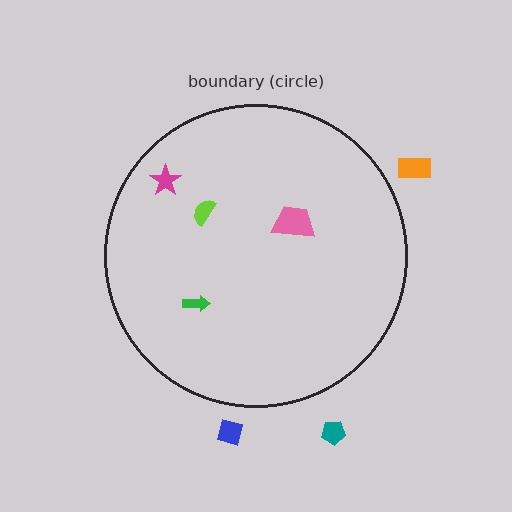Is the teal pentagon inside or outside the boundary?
Outside.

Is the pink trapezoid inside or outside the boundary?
Inside.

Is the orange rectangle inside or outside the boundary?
Outside.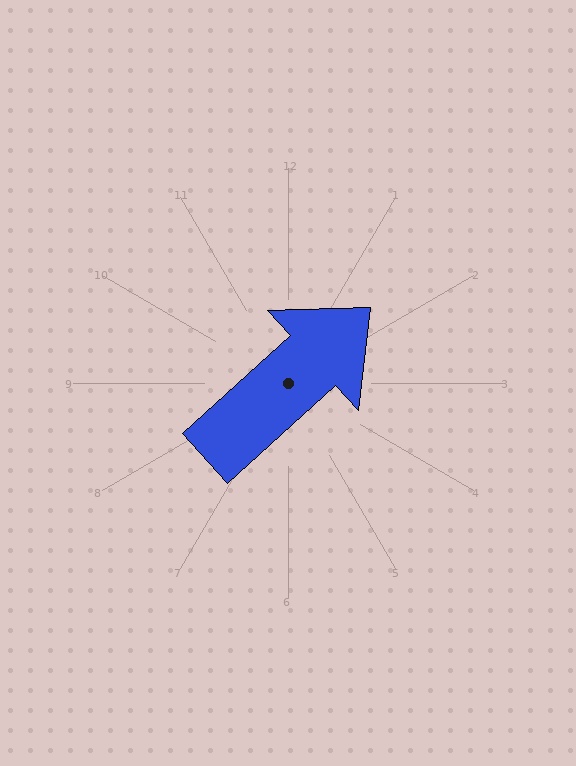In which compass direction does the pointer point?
Northeast.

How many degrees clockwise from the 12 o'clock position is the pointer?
Approximately 48 degrees.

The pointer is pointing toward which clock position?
Roughly 2 o'clock.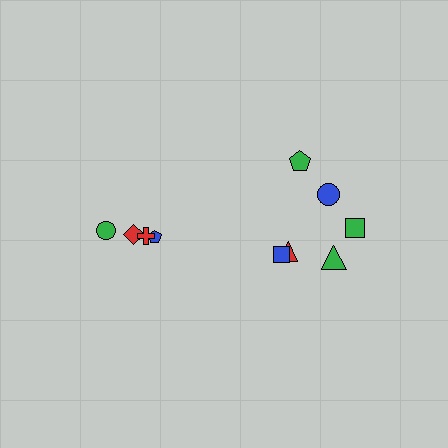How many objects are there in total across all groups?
There are 10 objects.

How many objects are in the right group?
There are 6 objects.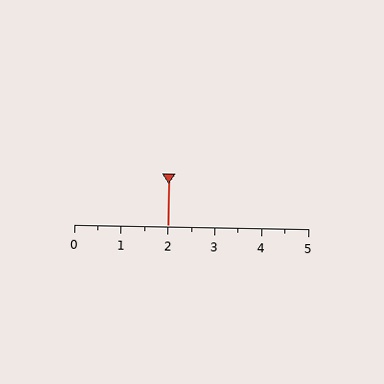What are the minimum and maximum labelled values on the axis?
The axis runs from 0 to 5.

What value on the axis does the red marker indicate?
The marker indicates approximately 2.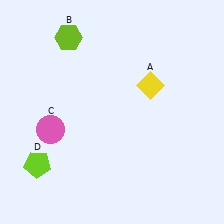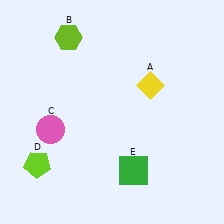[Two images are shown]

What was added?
A green square (E) was added in Image 2.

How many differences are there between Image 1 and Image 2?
There is 1 difference between the two images.